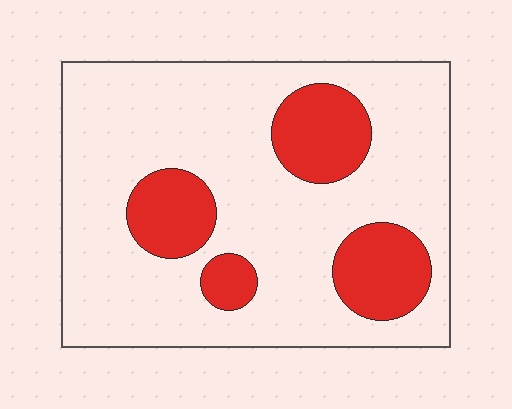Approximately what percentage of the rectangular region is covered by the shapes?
Approximately 20%.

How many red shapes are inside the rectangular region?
4.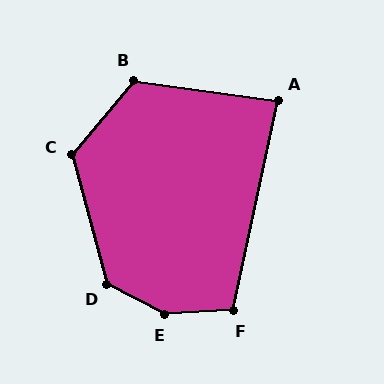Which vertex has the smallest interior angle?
A, at approximately 86 degrees.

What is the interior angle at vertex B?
Approximately 122 degrees (obtuse).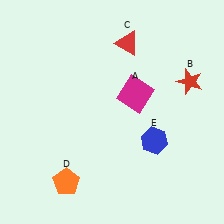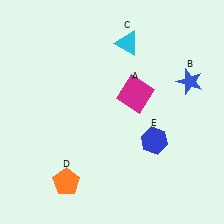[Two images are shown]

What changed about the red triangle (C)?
In Image 1, C is red. In Image 2, it changed to cyan.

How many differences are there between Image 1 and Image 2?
There are 2 differences between the two images.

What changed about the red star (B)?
In Image 1, B is red. In Image 2, it changed to blue.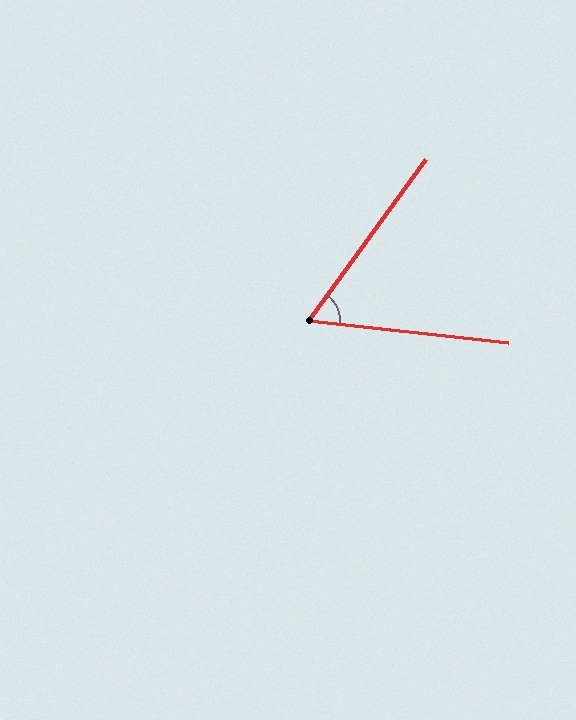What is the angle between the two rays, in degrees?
Approximately 61 degrees.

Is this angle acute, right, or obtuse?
It is acute.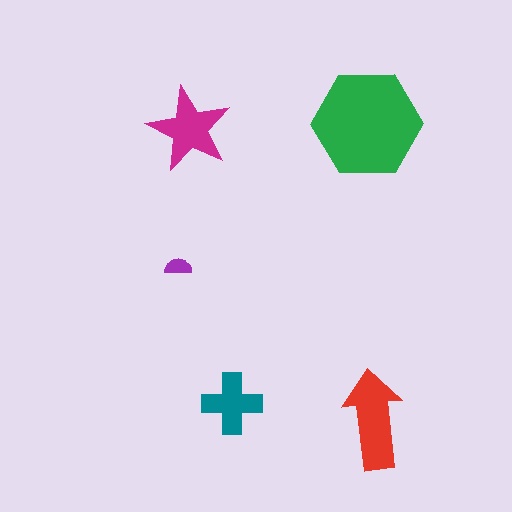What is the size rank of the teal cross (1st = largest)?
4th.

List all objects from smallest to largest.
The purple semicircle, the teal cross, the magenta star, the red arrow, the green hexagon.